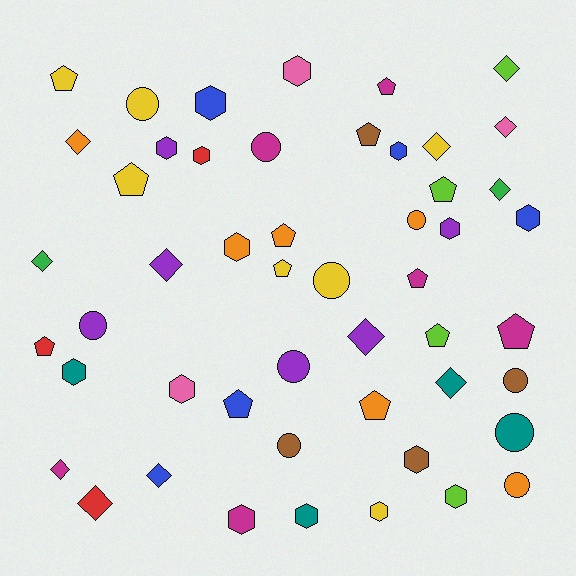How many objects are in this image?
There are 50 objects.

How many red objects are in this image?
There are 3 red objects.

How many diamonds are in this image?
There are 12 diamonds.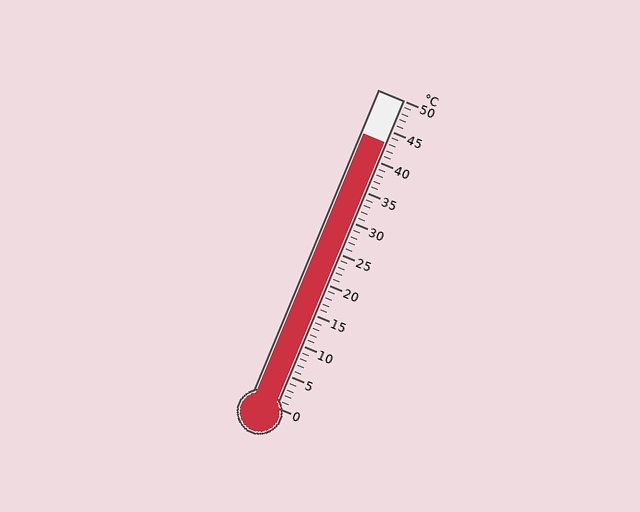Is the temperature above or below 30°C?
The temperature is above 30°C.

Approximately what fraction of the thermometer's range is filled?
The thermometer is filled to approximately 85% of its range.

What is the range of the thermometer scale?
The thermometer scale ranges from 0°C to 50°C.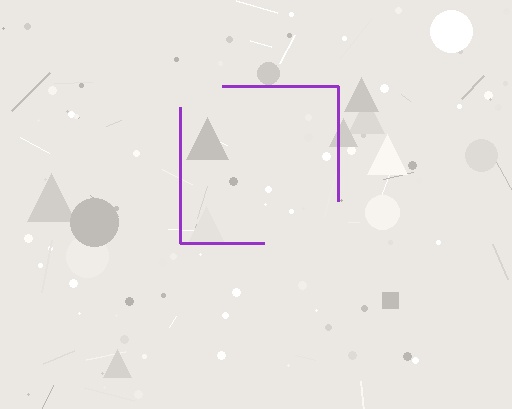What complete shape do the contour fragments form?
The contour fragments form a square.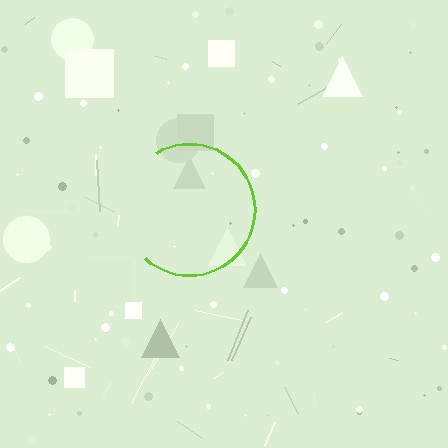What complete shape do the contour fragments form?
The contour fragments form a circle.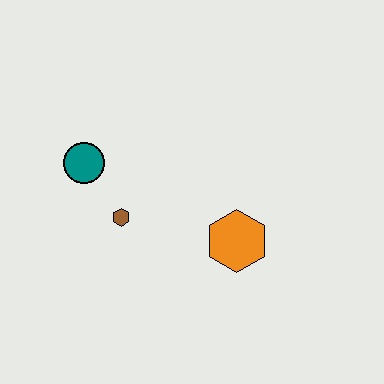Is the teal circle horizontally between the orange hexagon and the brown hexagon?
No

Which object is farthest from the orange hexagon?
The teal circle is farthest from the orange hexagon.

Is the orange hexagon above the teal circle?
No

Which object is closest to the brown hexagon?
The teal circle is closest to the brown hexagon.